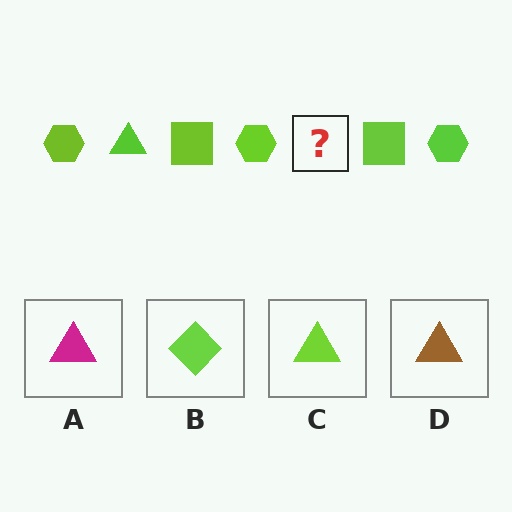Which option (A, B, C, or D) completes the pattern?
C.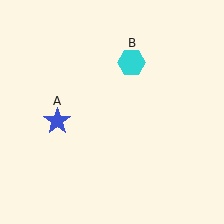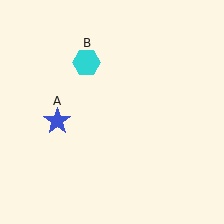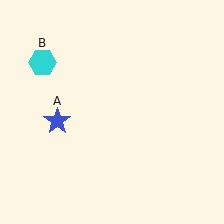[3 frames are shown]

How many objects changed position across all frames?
1 object changed position: cyan hexagon (object B).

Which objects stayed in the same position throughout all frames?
Blue star (object A) remained stationary.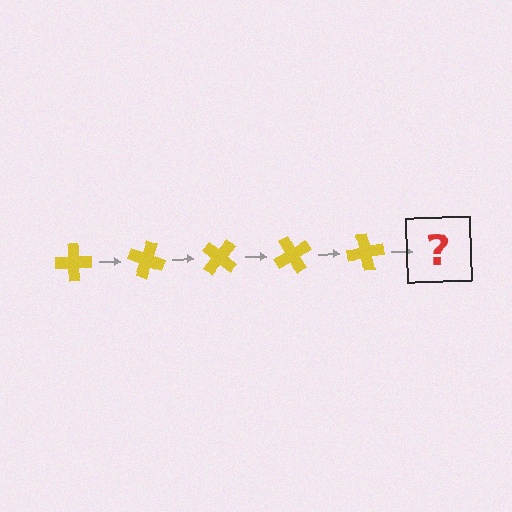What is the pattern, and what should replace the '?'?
The pattern is that the cross rotates 20 degrees each step. The '?' should be a yellow cross rotated 100 degrees.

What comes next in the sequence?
The next element should be a yellow cross rotated 100 degrees.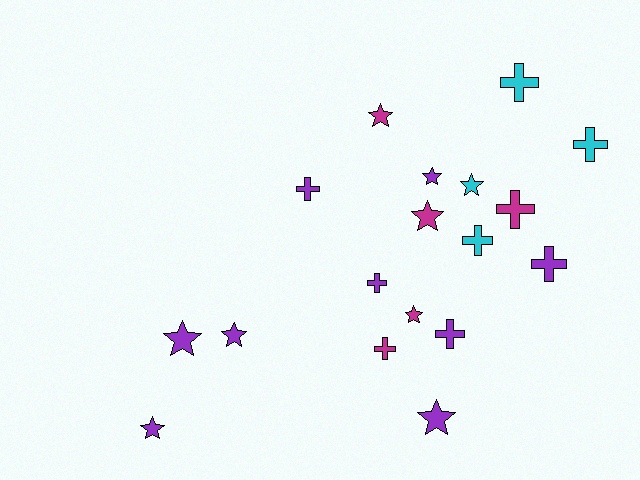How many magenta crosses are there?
There are 2 magenta crosses.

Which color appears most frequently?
Purple, with 9 objects.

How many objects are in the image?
There are 18 objects.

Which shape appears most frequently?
Star, with 9 objects.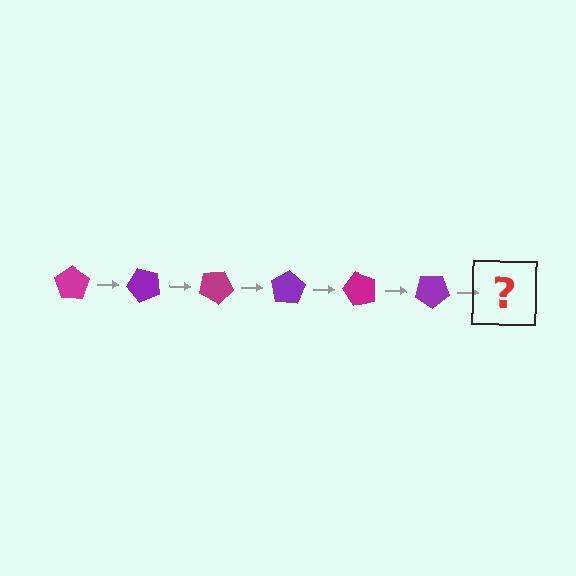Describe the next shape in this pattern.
It should be a magenta pentagon, rotated 300 degrees from the start.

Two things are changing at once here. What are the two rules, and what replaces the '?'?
The two rules are that it rotates 50 degrees each step and the color cycles through magenta and purple. The '?' should be a magenta pentagon, rotated 300 degrees from the start.